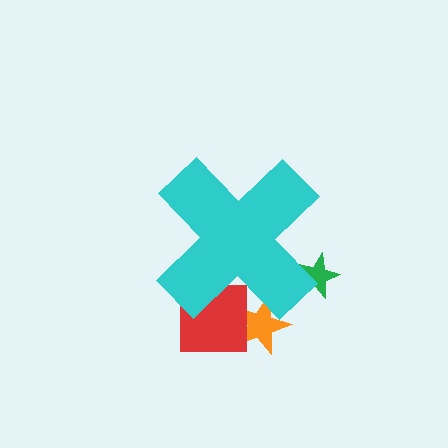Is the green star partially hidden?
Yes, the green star is partially hidden behind the cyan cross.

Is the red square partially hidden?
Yes, the red square is partially hidden behind the cyan cross.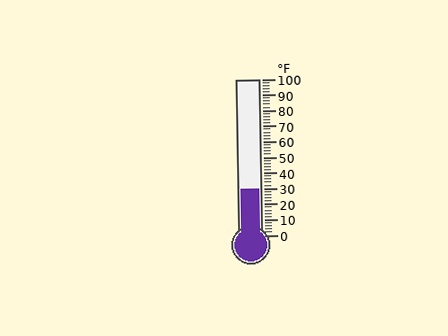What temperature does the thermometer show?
The thermometer shows approximately 30°F.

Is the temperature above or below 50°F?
The temperature is below 50°F.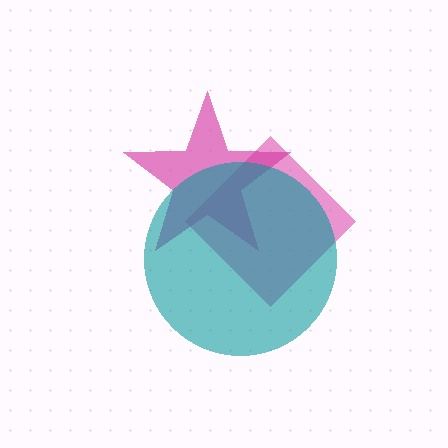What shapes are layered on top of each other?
The layered shapes are: a pink diamond, a magenta star, a teal circle.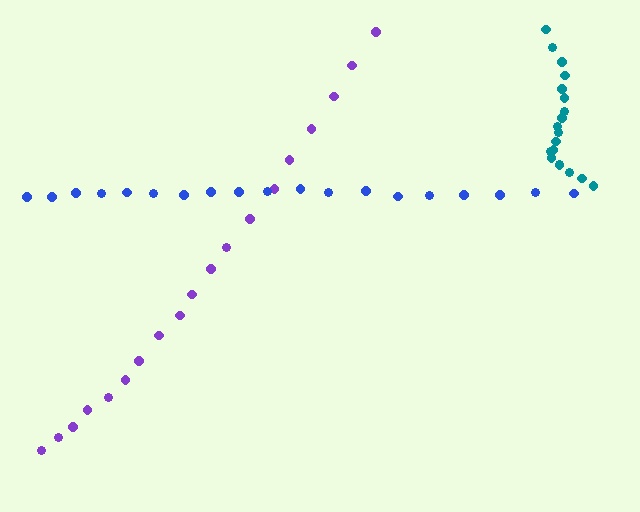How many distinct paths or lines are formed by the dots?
There are 3 distinct paths.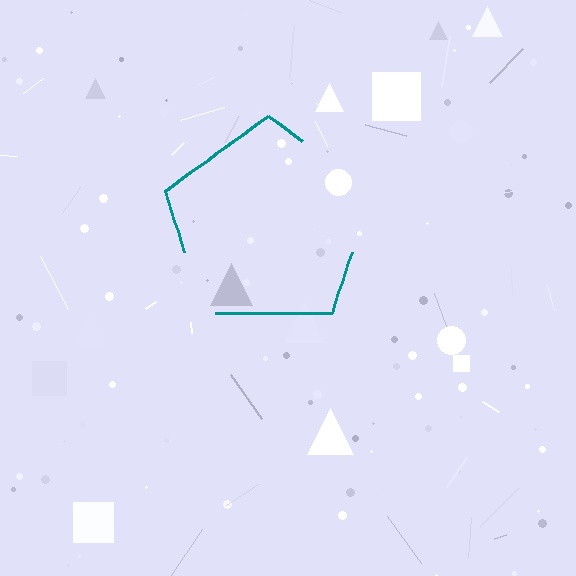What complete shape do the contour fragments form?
The contour fragments form a pentagon.